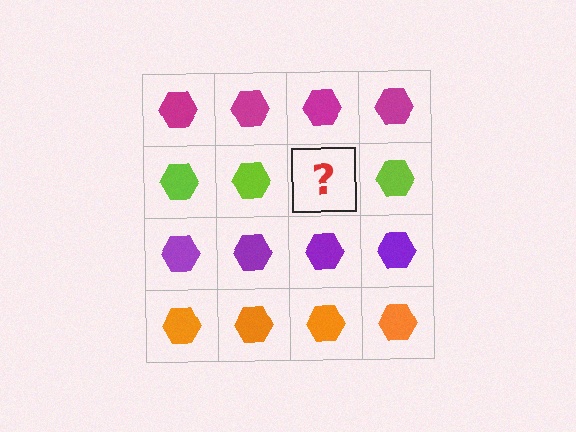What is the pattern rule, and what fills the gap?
The rule is that each row has a consistent color. The gap should be filled with a lime hexagon.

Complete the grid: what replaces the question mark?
The question mark should be replaced with a lime hexagon.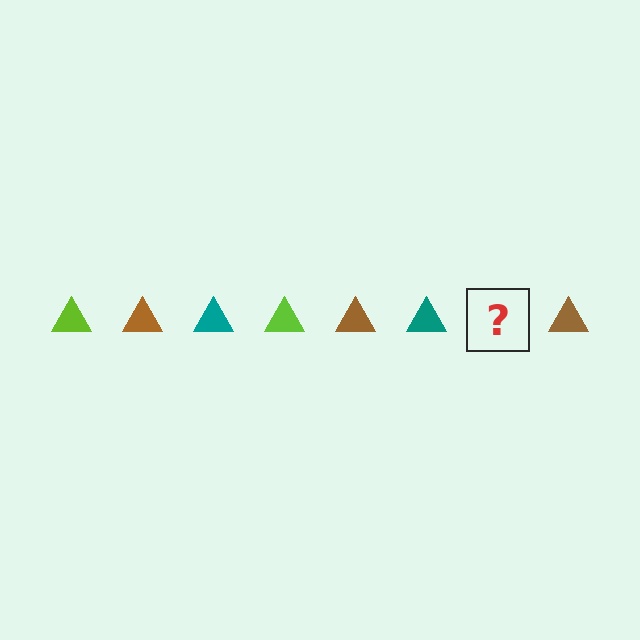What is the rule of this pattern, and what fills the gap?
The rule is that the pattern cycles through lime, brown, teal triangles. The gap should be filled with a lime triangle.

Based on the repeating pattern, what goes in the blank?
The blank should be a lime triangle.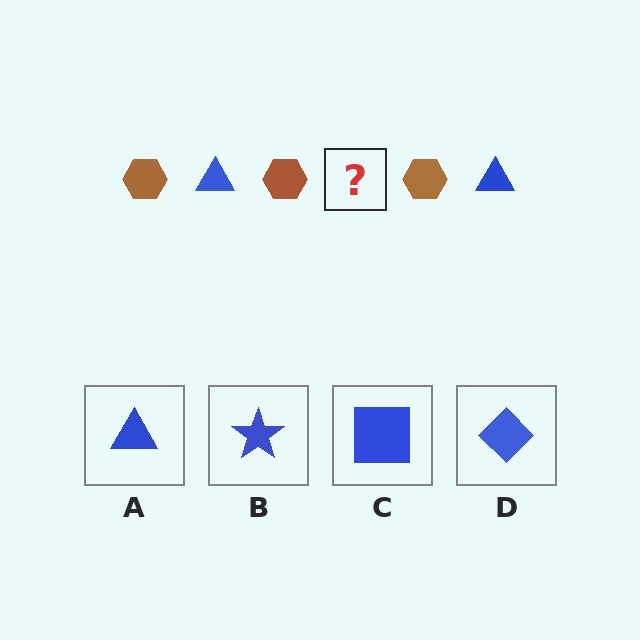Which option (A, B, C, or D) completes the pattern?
A.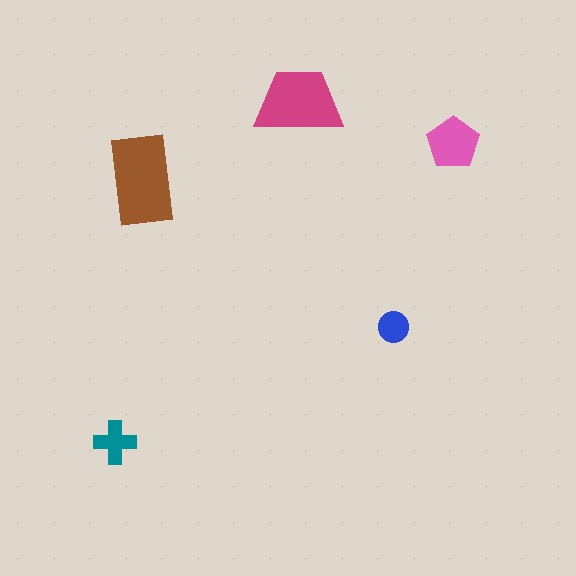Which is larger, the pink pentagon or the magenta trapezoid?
The magenta trapezoid.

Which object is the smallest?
The blue circle.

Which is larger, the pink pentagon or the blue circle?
The pink pentagon.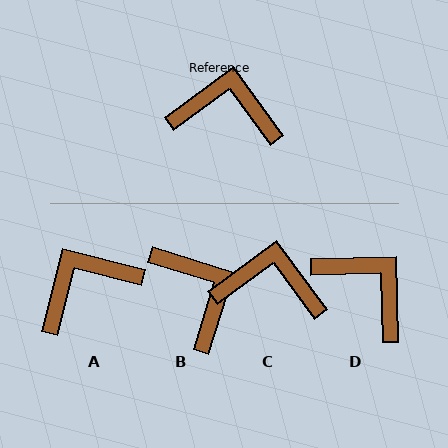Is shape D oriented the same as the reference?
No, it is off by about 35 degrees.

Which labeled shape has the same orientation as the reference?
C.